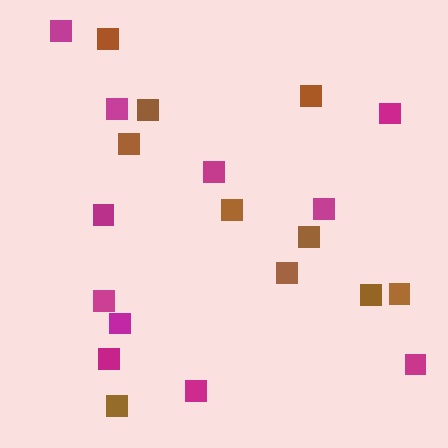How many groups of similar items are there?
There are 2 groups: one group of brown squares (10) and one group of magenta squares (11).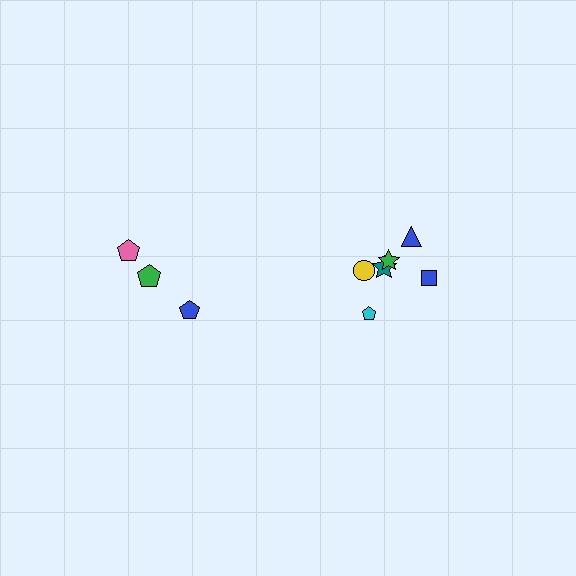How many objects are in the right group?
There are 6 objects.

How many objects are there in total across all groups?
There are 9 objects.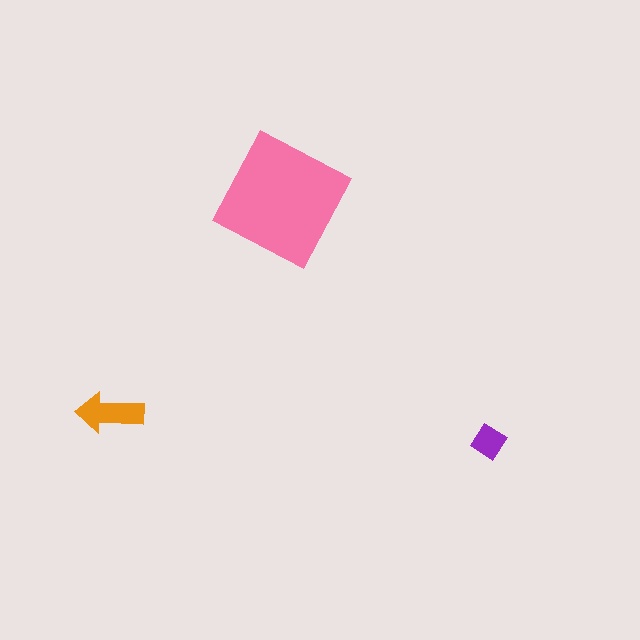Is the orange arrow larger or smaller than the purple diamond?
Larger.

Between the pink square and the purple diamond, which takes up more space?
The pink square.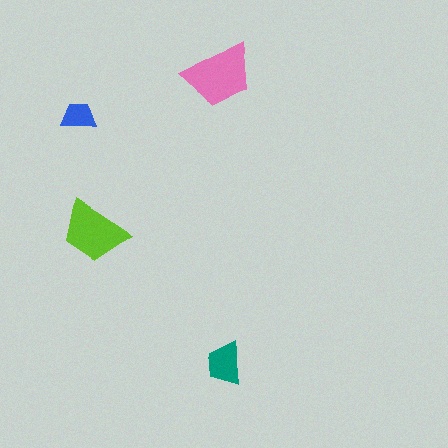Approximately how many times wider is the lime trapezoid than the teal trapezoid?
About 1.5 times wider.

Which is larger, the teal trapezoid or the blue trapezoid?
The teal one.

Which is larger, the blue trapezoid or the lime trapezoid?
The lime one.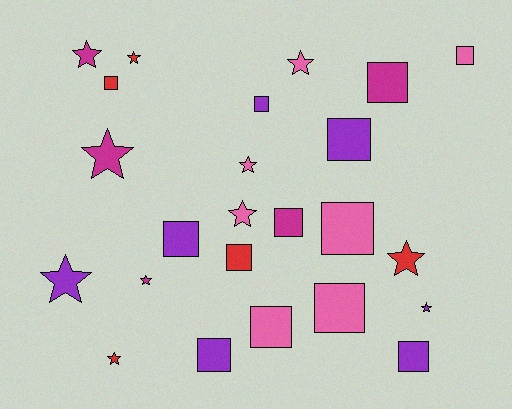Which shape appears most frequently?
Square, with 13 objects.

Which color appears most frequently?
Purple, with 7 objects.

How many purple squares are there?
There are 5 purple squares.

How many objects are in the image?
There are 24 objects.